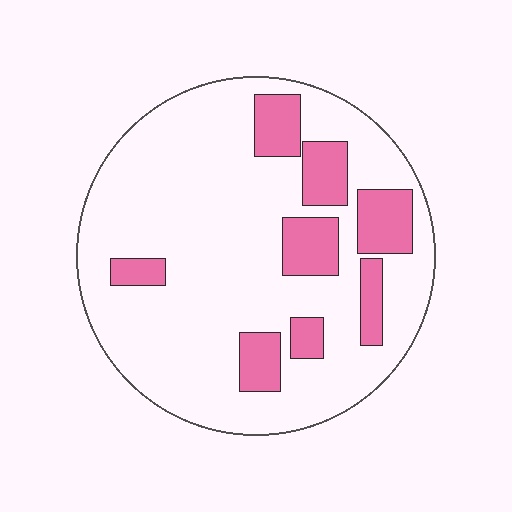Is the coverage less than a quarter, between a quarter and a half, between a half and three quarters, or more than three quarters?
Less than a quarter.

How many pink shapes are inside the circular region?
8.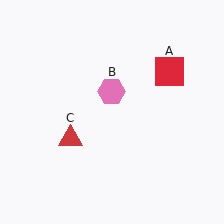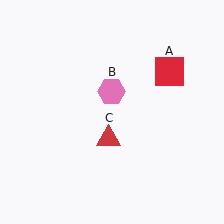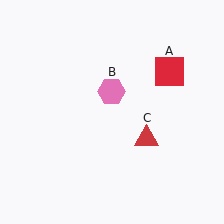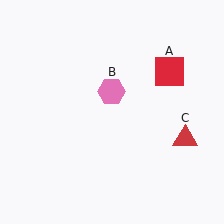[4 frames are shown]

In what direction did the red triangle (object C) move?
The red triangle (object C) moved right.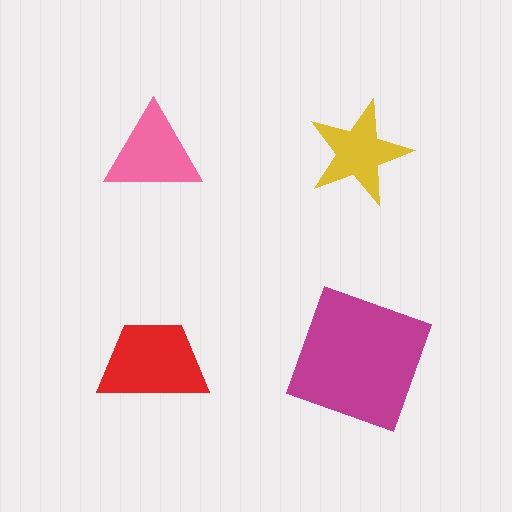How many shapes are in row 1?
2 shapes.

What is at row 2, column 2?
A magenta square.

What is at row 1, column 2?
A yellow star.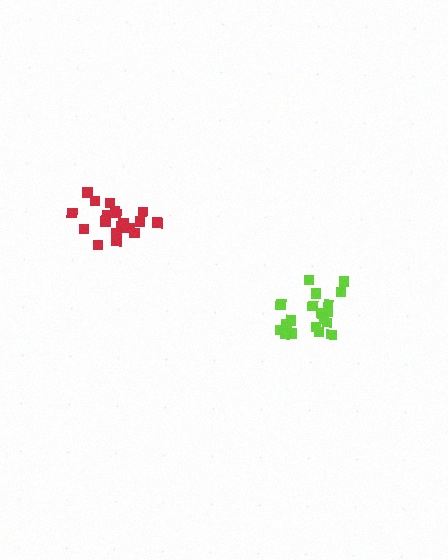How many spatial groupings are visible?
There are 2 spatial groupings.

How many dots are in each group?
Group 1: 20 dots, Group 2: 19 dots (39 total).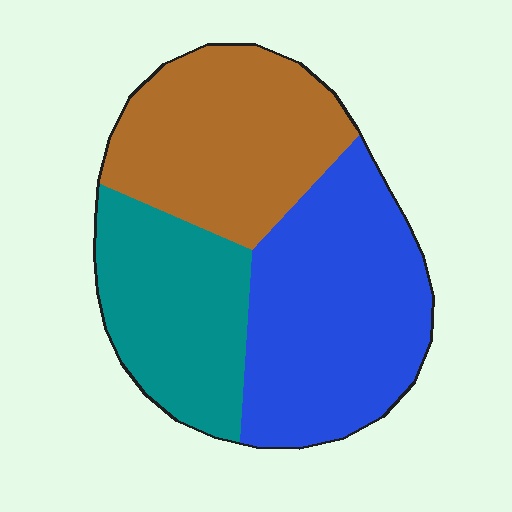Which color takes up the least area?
Teal, at roughly 25%.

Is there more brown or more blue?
Blue.